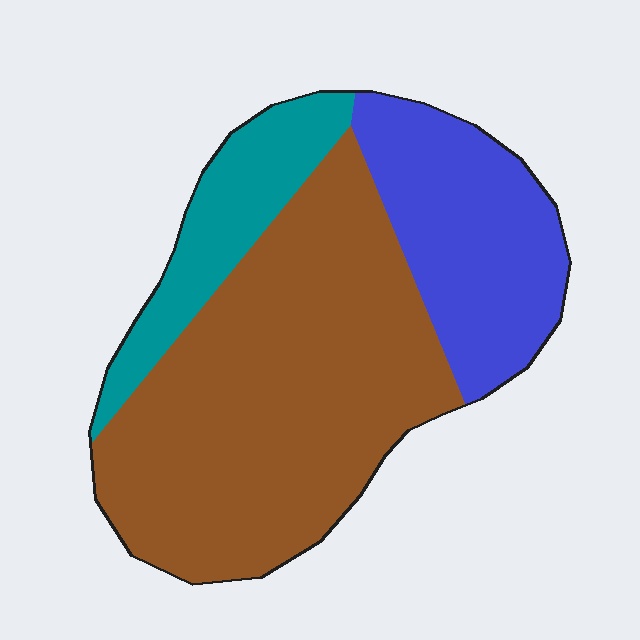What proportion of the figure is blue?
Blue covers about 25% of the figure.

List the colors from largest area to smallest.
From largest to smallest: brown, blue, teal.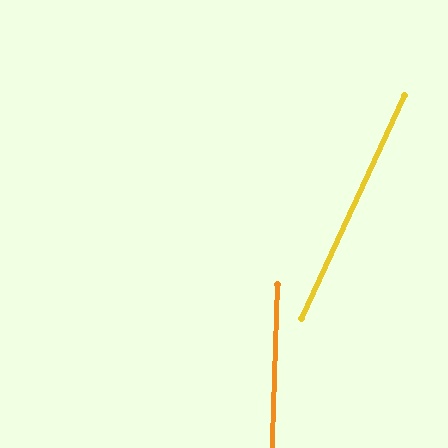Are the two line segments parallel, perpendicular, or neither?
Neither parallel nor perpendicular — they differ by about 23°.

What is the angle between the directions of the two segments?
Approximately 23 degrees.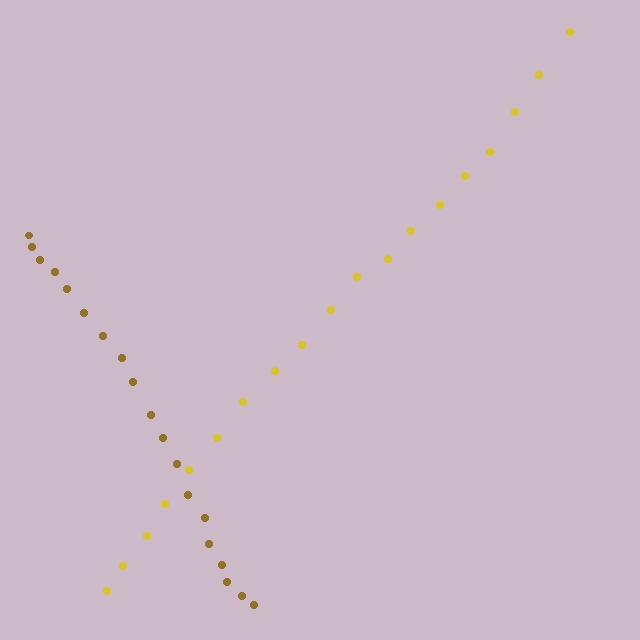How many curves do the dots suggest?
There are 2 distinct paths.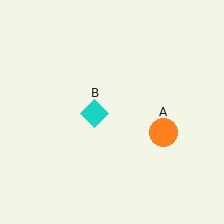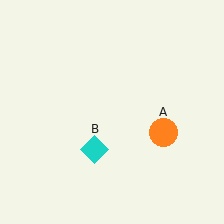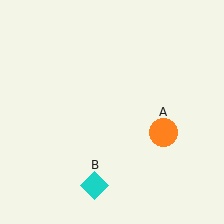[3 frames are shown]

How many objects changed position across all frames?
1 object changed position: cyan diamond (object B).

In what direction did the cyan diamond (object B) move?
The cyan diamond (object B) moved down.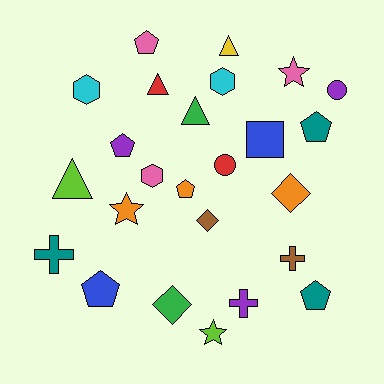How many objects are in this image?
There are 25 objects.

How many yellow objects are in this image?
There is 1 yellow object.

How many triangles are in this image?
There are 4 triangles.